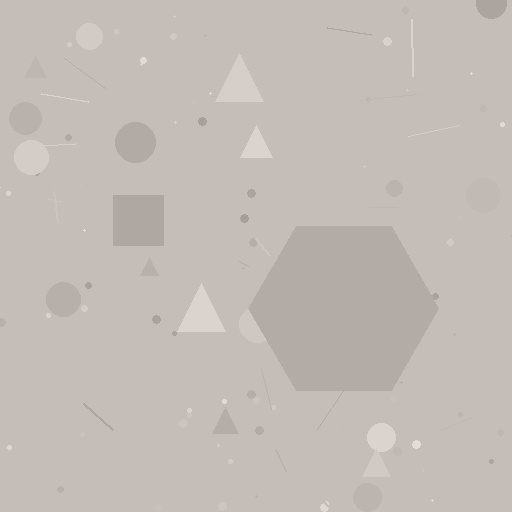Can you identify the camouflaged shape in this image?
The camouflaged shape is a hexagon.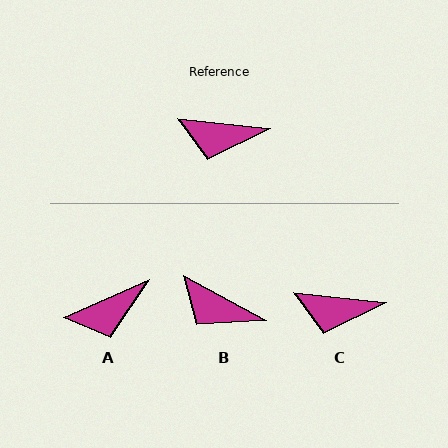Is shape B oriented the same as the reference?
No, it is off by about 22 degrees.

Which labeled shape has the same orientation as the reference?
C.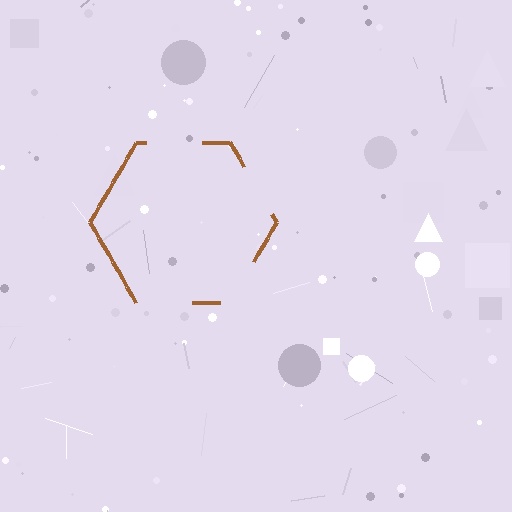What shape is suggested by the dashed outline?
The dashed outline suggests a hexagon.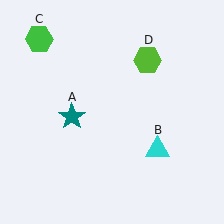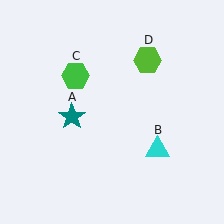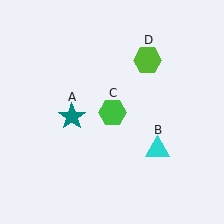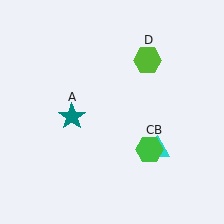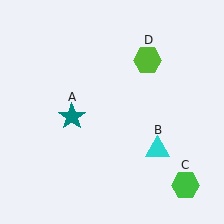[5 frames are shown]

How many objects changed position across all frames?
1 object changed position: green hexagon (object C).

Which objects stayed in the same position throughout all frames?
Teal star (object A) and cyan triangle (object B) and lime hexagon (object D) remained stationary.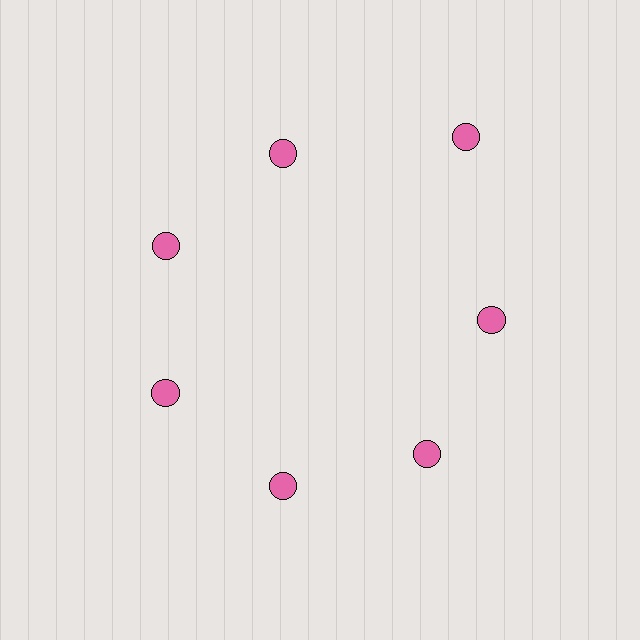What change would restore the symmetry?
The symmetry would be restored by moving it inward, back onto the ring so that all 7 circles sit at equal angles and equal distance from the center.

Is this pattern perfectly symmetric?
No. The 7 pink circles are arranged in a ring, but one element near the 1 o'clock position is pushed outward from the center, breaking the 7-fold rotational symmetry.